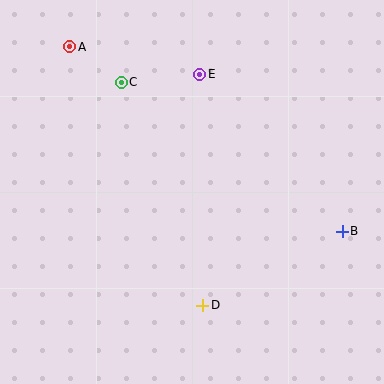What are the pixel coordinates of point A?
Point A is at (70, 47).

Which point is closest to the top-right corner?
Point E is closest to the top-right corner.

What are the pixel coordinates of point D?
Point D is at (203, 305).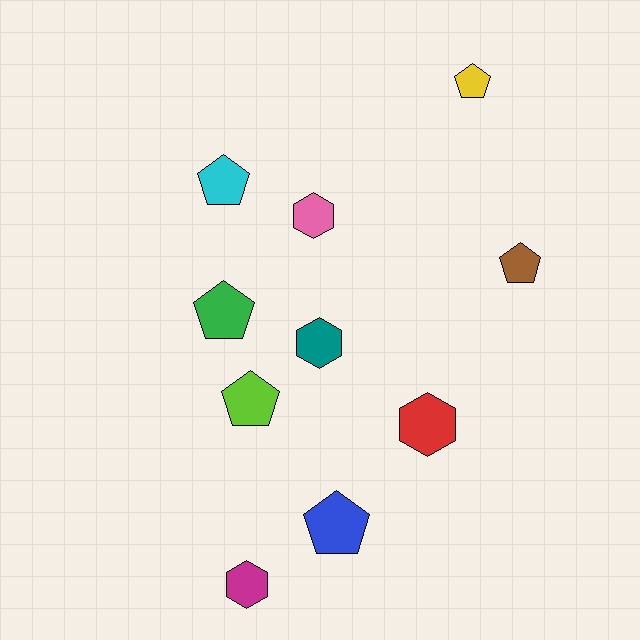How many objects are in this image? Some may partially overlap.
There are 10 objects.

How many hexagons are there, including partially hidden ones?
There are 4 hexagons.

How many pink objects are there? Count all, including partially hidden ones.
There is 1 pink object.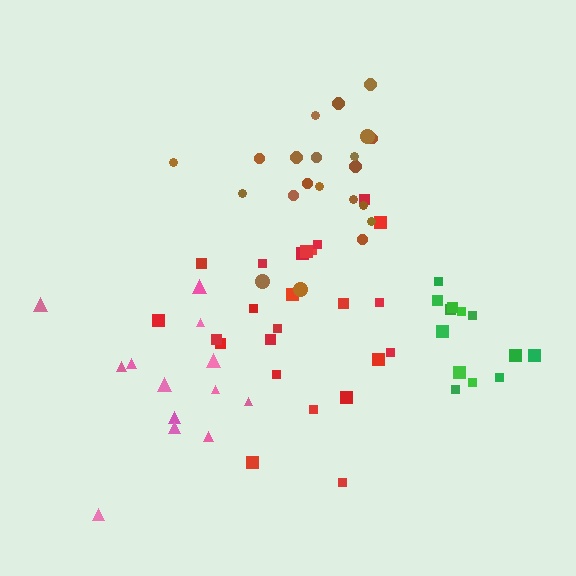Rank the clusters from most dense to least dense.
brown, green, red, pink.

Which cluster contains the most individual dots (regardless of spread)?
Red (24).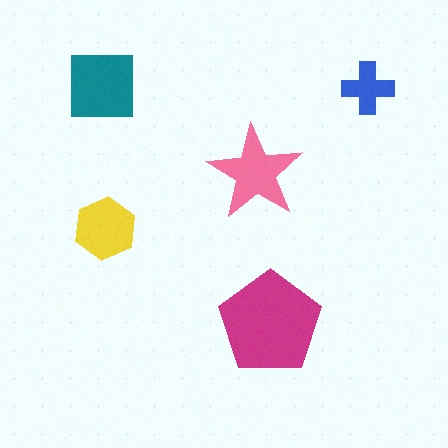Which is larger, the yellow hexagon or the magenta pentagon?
The magenta pentagon.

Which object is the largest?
The magenta pentagon.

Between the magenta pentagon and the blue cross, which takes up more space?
The magenta pentagon.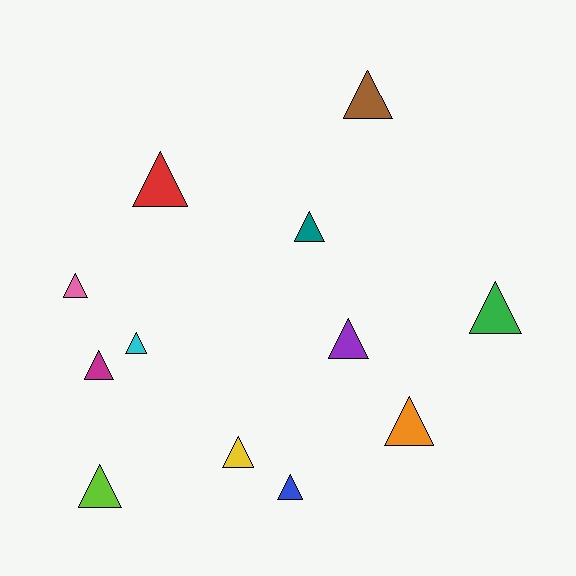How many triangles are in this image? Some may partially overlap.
There are 12 triangles.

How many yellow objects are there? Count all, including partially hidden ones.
There is 1 yellow object.